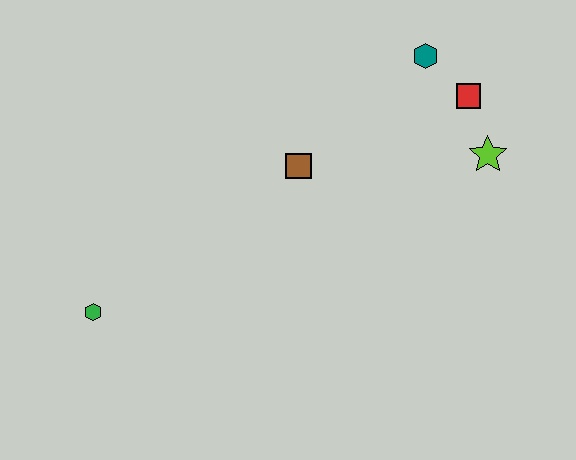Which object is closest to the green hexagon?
The brown square is closest to the green hexagon.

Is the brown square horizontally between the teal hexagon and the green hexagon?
Yes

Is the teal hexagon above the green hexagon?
Yes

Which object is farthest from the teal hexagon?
The green hexagon is farthest from the teal hexagon.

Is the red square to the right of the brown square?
Yes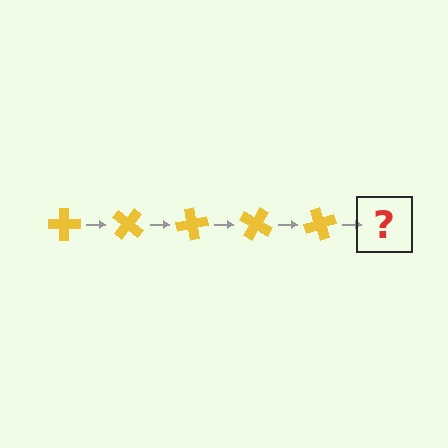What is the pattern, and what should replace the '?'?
The pattern is that the cross rotates 40 degrees each step. The '?' should be a yellow cross rotated 200 degrees.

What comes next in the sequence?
The next element should be a yellow cross rotated 200 degrees.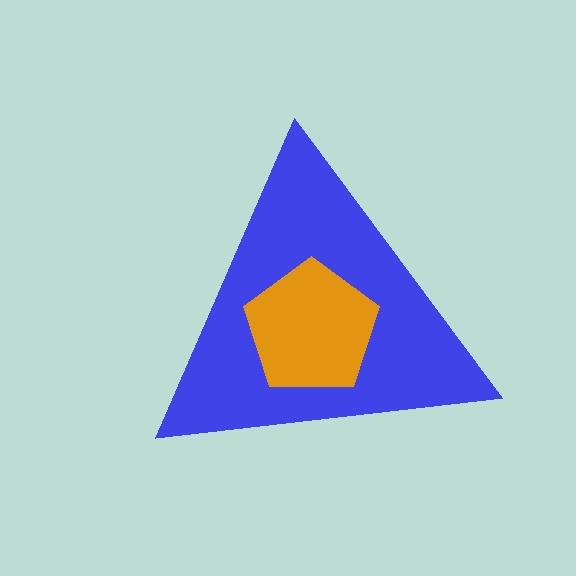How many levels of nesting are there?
2.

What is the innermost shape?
The orange pentagon.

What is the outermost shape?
The blue triangle.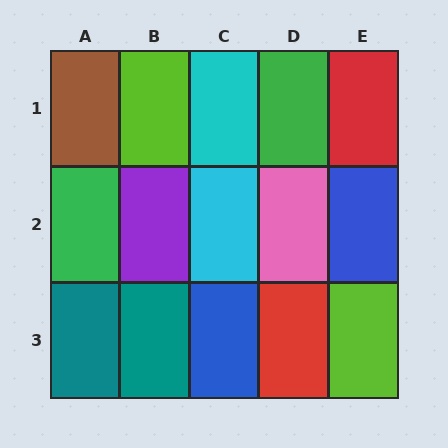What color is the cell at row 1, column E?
Red.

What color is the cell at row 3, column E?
Lime.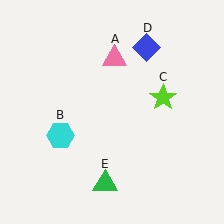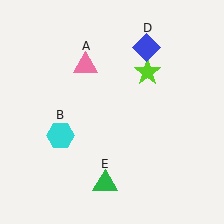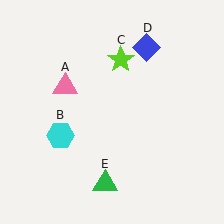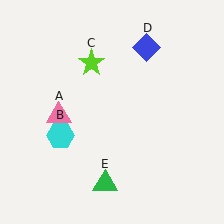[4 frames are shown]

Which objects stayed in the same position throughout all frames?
Cyan hexagon (object B) and blue diamond (object D) and green triangle (object E) remained stationary.